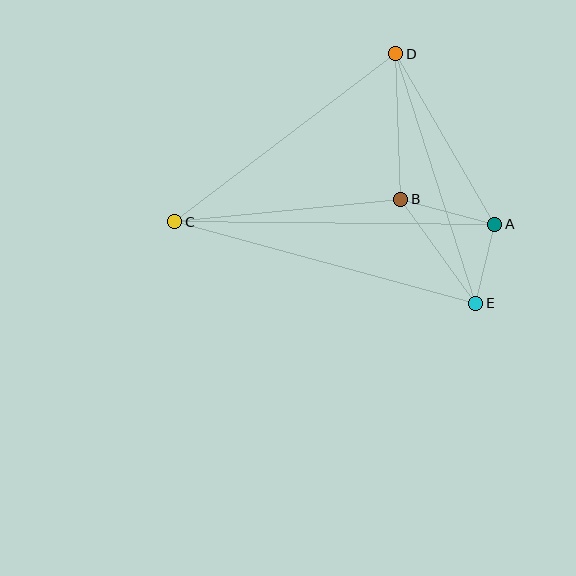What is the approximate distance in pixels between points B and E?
The distance between B and E is approximately 129 pixels.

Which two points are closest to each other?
Points A and E are closest to each other.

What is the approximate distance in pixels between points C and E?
The distance between C and E is approximately 312 pixels.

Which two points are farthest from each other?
Points A and C are farthest from each other.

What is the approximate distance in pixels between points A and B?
The distance between A and B is approximately 97 pixels.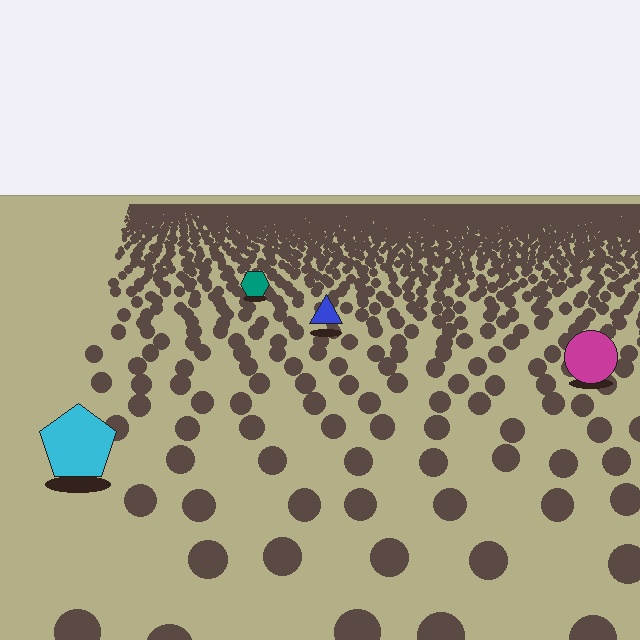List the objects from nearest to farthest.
From nearest to farthest: the cyan pentagon, the magenta circle, the blue triangle, the teal hexagon.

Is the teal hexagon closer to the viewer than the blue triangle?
No. The blue triangle is closer — you can tell from the texture gradient: the ground texture is coarser near it.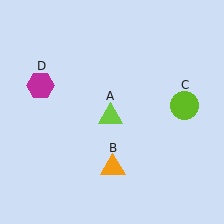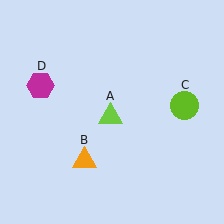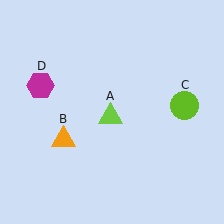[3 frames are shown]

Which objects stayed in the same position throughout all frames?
Lime triangle (object A) and lime circle (object C) and magenta hexagon (object D) remained stationary.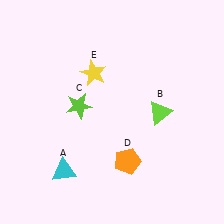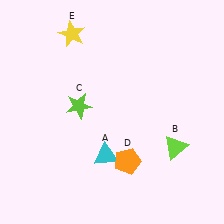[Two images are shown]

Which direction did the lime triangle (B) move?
The lime triangle (B) moved down.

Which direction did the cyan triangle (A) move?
The cyan triangle (A) moved right.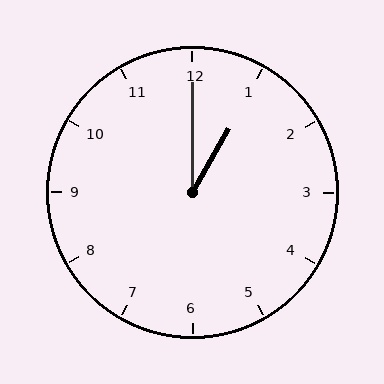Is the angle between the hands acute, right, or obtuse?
It is acute.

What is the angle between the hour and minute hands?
Approximately 30 degrees.